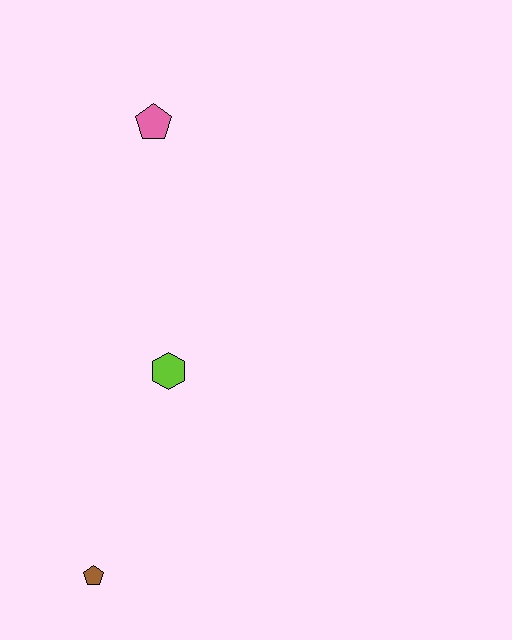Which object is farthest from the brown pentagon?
The pink pentagon is farthest from the brown pentagon.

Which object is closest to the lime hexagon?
The brown pentagon is closest to the lime hexagon.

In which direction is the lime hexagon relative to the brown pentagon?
The lime hexagon is above the brown pentagon.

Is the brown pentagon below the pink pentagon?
Yes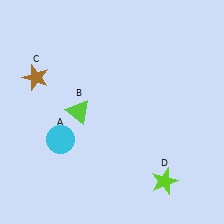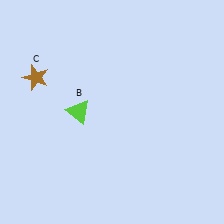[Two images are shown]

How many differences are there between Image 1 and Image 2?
There are 2 differences between the two images.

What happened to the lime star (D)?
The lime star (D) was removed in Image 2. It was in the bottom-right area of Image 1.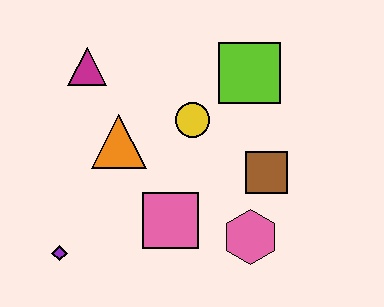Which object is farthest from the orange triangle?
The pink hexagon is farthest from the orange triangle.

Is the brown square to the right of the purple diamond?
Yes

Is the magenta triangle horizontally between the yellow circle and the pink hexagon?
No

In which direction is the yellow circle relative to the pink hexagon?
The yellow circle is above the pink hexagon.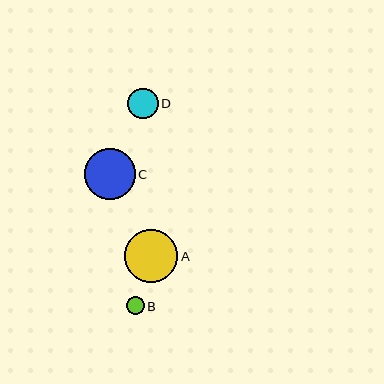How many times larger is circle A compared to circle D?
Circle A is approximately 1.8 times the size of circle D.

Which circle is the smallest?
Circle B is the smallest with a size of approximately 18 pixels.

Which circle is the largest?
Circle A is the largest with a size of approximately 54 pixels.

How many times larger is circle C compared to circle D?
Circle C is approximately 1.7 times the size of circle D.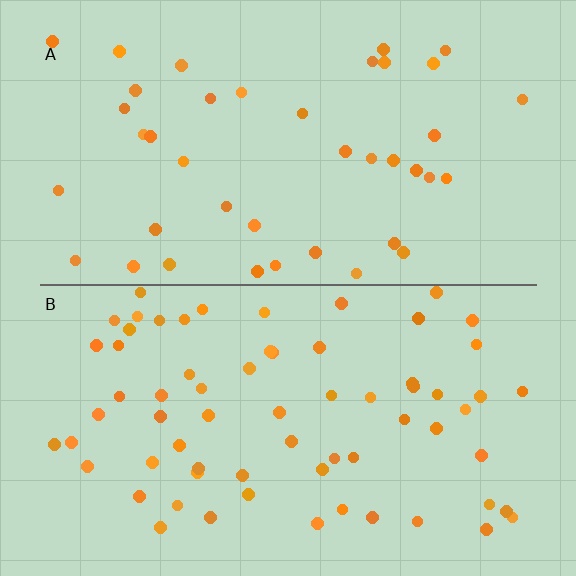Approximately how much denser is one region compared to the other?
Approximately 1.7× — region B over region A.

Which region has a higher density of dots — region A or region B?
B (the bottom).